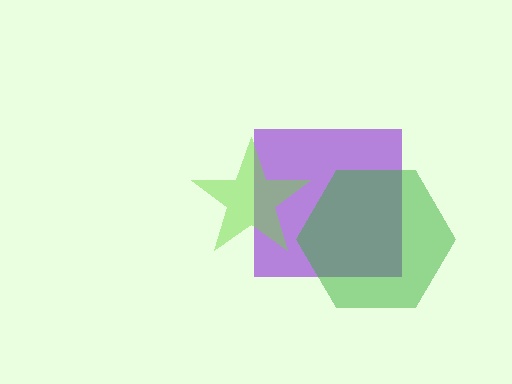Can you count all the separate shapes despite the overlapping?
Yes, there are 3 separate shapes.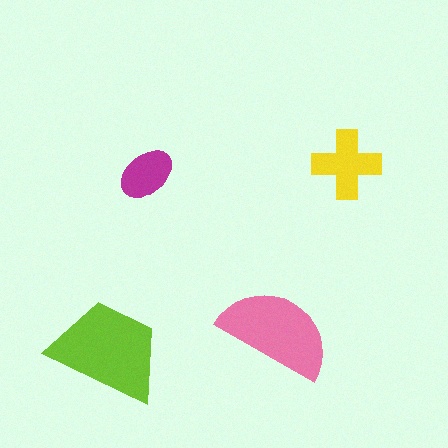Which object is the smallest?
The magenta ellipse.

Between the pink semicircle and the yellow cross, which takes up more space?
The pink semicircle.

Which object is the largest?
The lime trapezoid.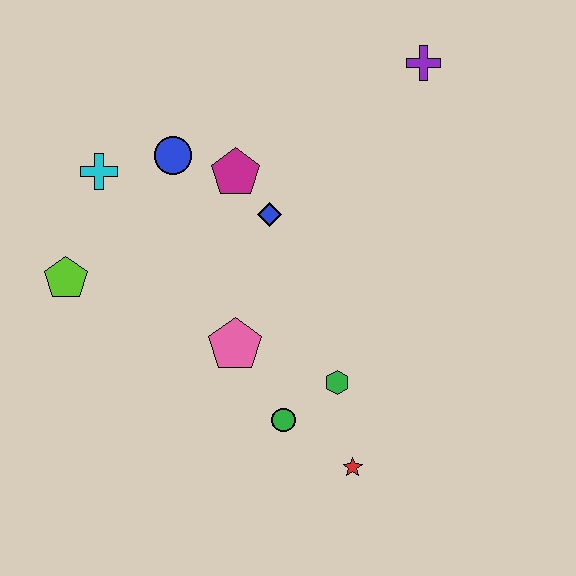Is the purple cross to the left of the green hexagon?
No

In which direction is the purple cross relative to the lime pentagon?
The purple cross is to the right of the lime pentagon.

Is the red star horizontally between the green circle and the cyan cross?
No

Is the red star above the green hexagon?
No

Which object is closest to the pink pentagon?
The green circle is closest to the pink pentagon.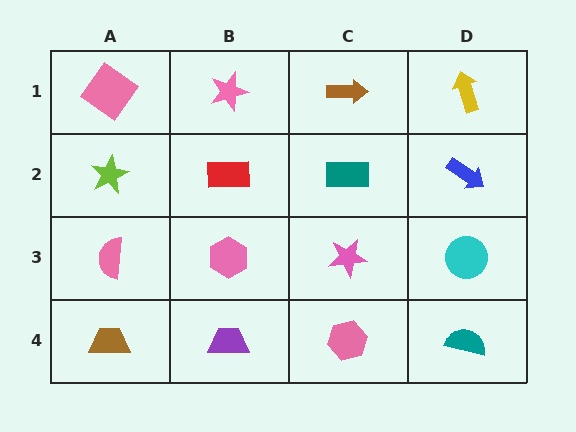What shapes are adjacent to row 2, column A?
A pink diamond (row 1, column A), a pink semicircle (row 3, column A), a red rectangle (row 2, column B).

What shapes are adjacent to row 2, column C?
A brown arrow (row 1, column C), a pink star (row 3, column C), a red rectangle (row 2, column B), a blue arrow (row 2, column D).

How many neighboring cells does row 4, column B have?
3.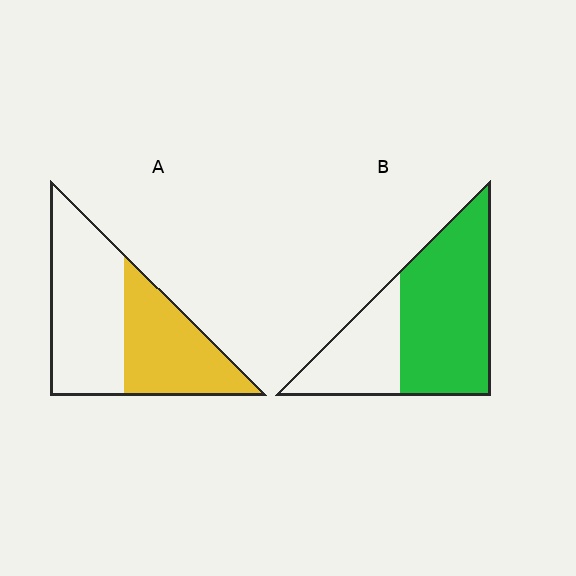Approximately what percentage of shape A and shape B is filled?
A is approximately 45% and B is approximately 65%.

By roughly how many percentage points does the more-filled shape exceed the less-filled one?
By roughly 25 percentage points (B over A).